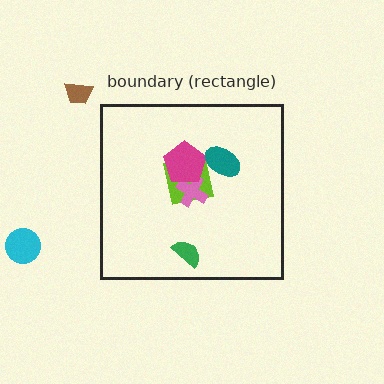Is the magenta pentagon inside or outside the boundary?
Inside.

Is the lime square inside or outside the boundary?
Inside.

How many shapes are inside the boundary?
5 inside, 2 outside.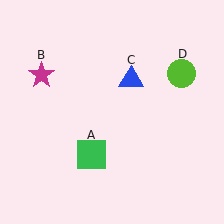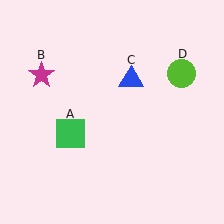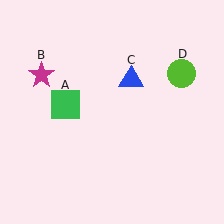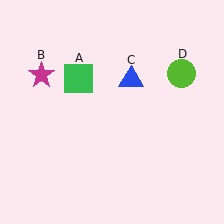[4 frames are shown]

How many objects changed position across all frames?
1 object changed position: green square (object A).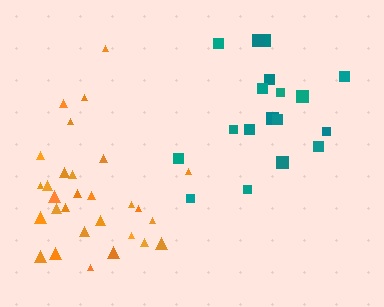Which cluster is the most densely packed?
Orange.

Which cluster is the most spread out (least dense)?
Teal.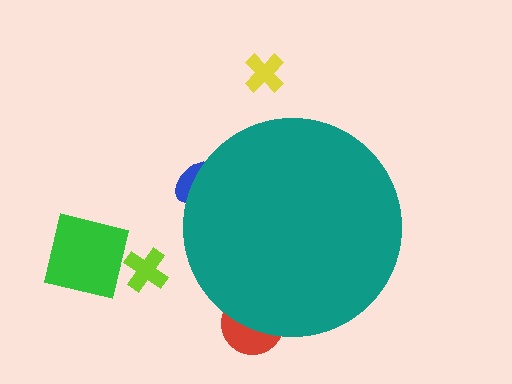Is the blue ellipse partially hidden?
Yes, the blue ellipse is partially hidden behind the teal circle.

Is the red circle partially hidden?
Yes, the red circle is partially hidden behind the teal circle.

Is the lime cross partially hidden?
No, the lime cross is fully visible.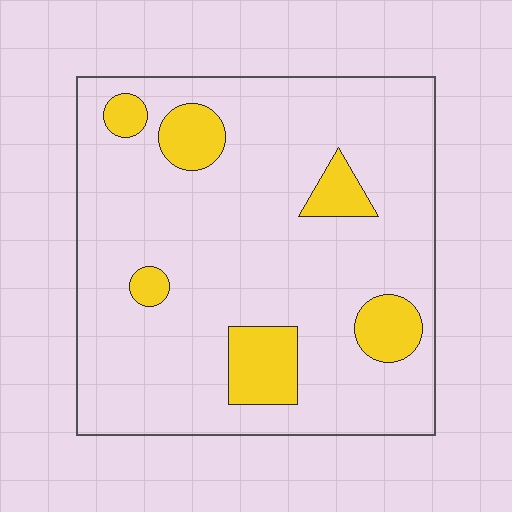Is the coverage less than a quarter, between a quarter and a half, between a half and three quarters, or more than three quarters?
Less than a quarter.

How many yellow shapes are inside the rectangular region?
6.